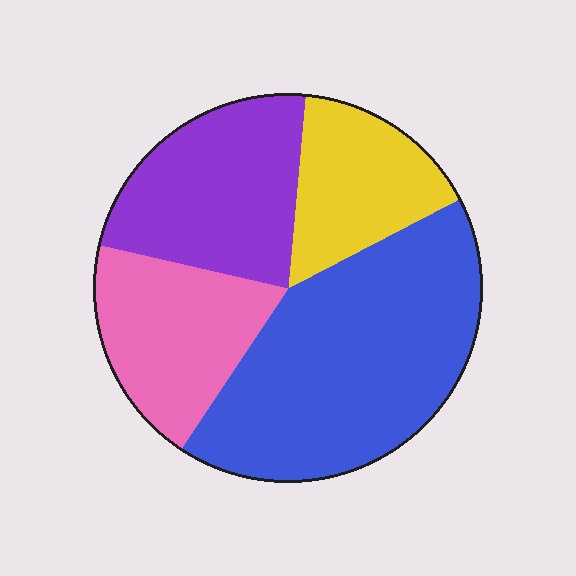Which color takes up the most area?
Blue, at roughly 40%.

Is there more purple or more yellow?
Purple.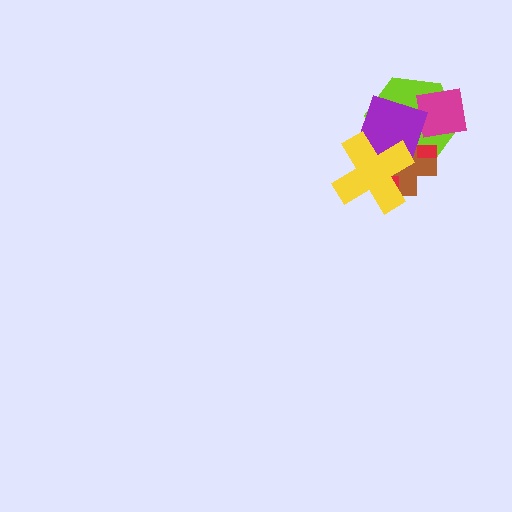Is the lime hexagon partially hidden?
Yes, it is partially covered by another shape.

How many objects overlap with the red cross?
5 objects overlap with the red cross.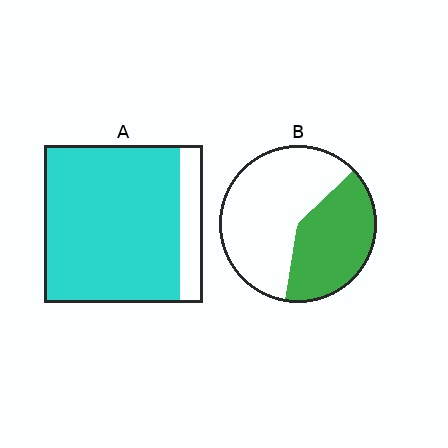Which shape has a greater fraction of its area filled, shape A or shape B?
Shape A.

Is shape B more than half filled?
No.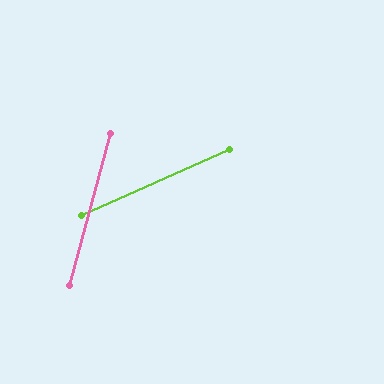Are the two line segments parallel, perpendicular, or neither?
Neither parallel nor perpendicular — they differ by about 51°.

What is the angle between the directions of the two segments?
Approximately 51 degrees.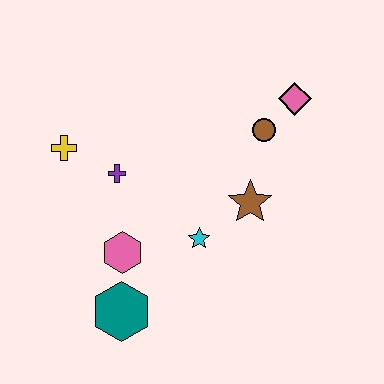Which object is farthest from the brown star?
The yellow cross is farthest from the brown star.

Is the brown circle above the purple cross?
Yes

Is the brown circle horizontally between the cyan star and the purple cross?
No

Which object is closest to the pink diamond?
The brown circle is closest to the pink diamond.